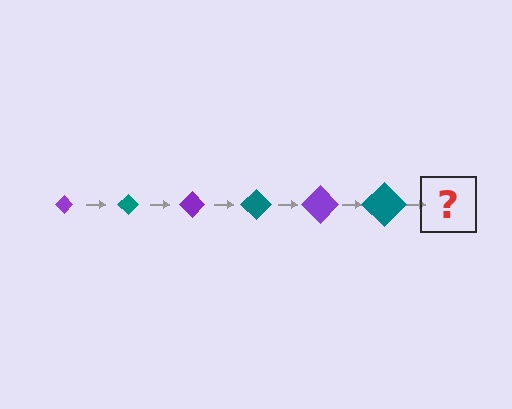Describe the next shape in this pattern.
It should be a purple diamond, larger than the previous one.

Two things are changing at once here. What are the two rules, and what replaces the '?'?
The two rules are that the diamond grows larger each step and the color cycles through purple and teal. The '?' should be a purple diamond, larger than the previous one.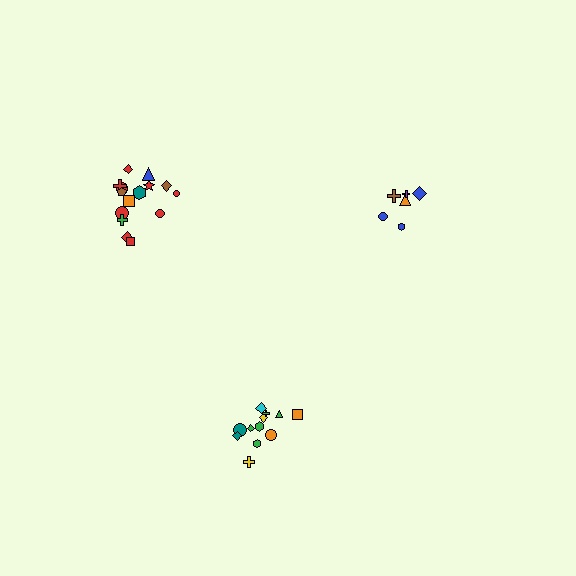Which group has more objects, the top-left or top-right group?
The top-left group.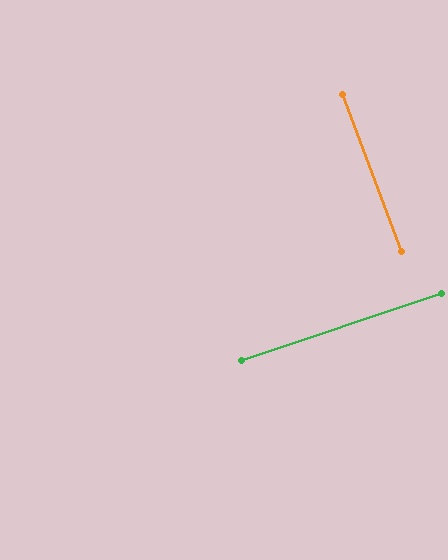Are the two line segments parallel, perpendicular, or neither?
Perpendicular — they meet at approximately 88°.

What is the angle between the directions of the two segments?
Approximately 88 degrees.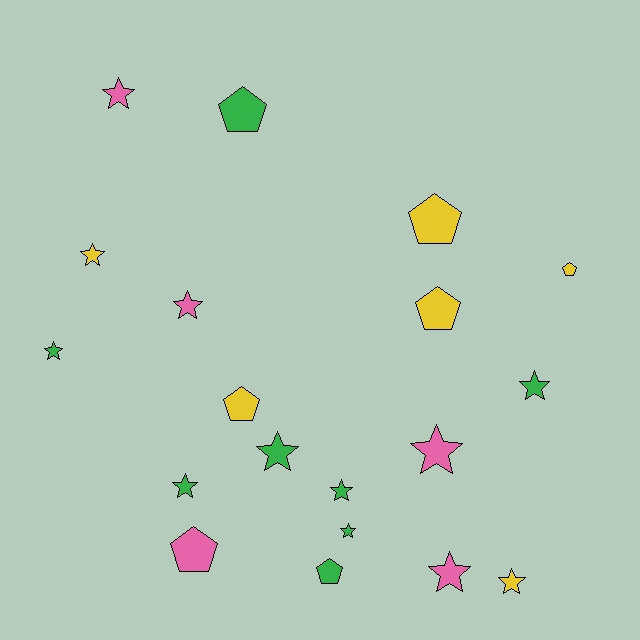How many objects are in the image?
There are 19 objects.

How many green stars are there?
There are 6 green stars.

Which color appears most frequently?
Green, with 8 objects.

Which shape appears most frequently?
Star, with 12 objects.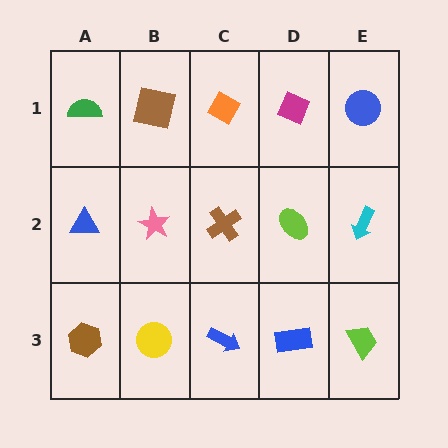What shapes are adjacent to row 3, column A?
A blue triangle (row 2, column A), a yellow circle (row 3, column B).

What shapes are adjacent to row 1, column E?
A cyan arrow (row 2, column E), a magenta diamond (row 1, column D).